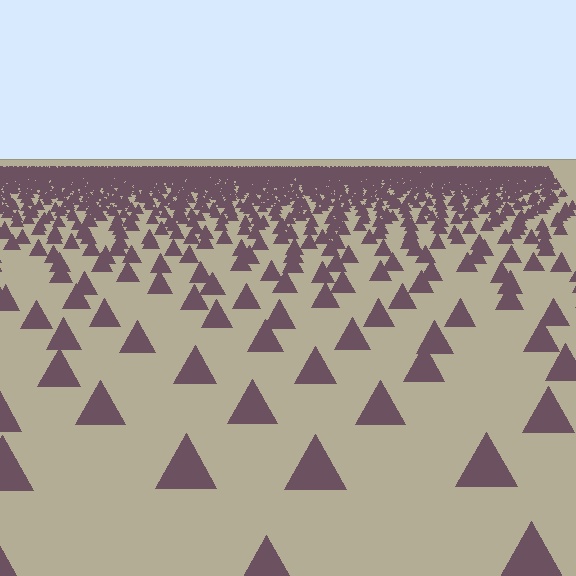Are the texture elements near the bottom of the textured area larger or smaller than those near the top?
Larger. Near the bottom, elements are closer to the viewer and appear at a bigger on-screen size.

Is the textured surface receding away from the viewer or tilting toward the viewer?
The surface is receding away from the viewer. Texture elements get smaller and denser toward the top.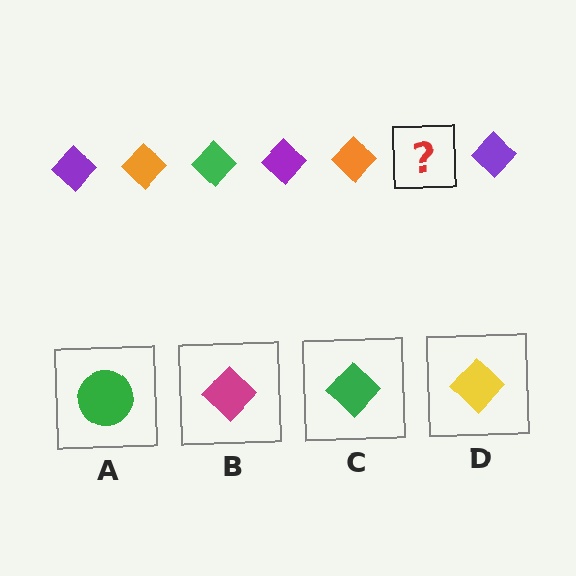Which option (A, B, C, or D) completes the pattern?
C.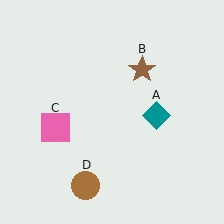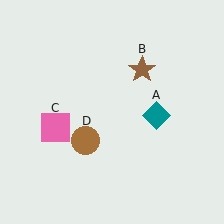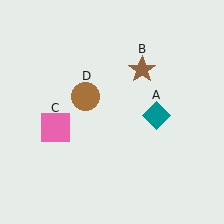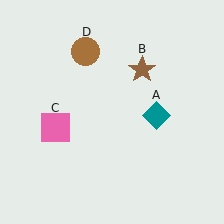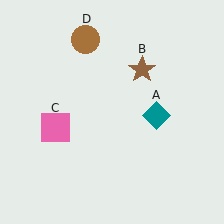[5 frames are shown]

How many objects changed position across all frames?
1 object changed position: brown circle (object D).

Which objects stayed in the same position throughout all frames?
Teal diamond (object A) and brown star (object B) and pink square (object C) remained stationary.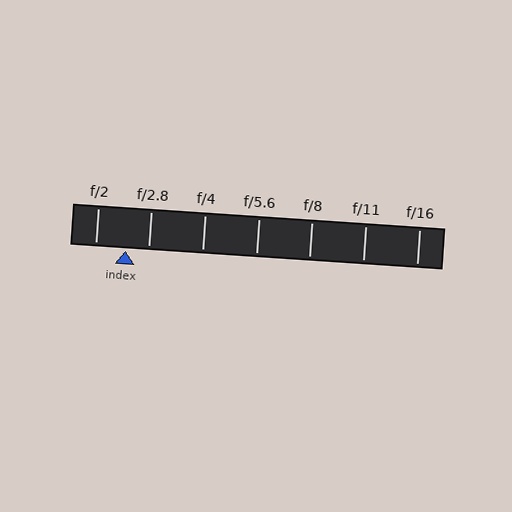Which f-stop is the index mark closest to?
The index mark is closest to f/2.8.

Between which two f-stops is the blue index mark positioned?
The index mark is between f/2 and f/2.8.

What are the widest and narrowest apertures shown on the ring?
The widest aperture shown is f/2 and the narrowest is f/16.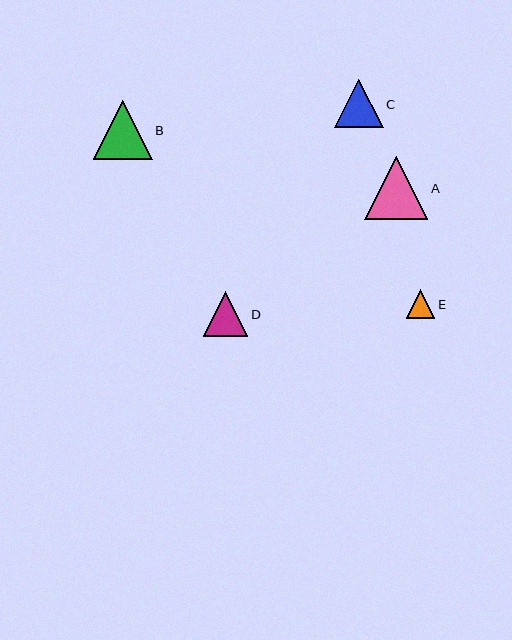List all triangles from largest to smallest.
From largest to smallest: A, B, C, D, E.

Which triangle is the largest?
Triangle A is the largest with a size of approximately 63 pixels.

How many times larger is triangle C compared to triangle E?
Triangle C is approximately 1.7 times the size of triangle E.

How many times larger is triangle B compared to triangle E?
Triangle B is approximately 2.0 times the size of triangle E.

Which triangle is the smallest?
Triangle E is the smallest with a size of approximately 29 pixels.